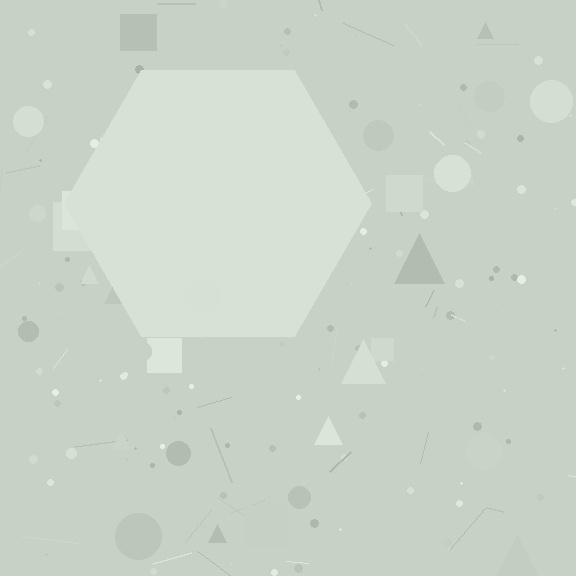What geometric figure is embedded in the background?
A hexagon is embedded in the background.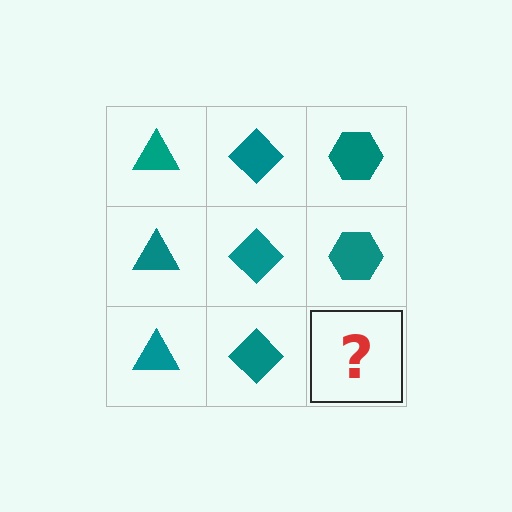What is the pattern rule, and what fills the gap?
The rule is that each column has a consistent shape. The gap should be filled with a teal hexagon.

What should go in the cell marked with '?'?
The missing cell should contain a teal hexagon.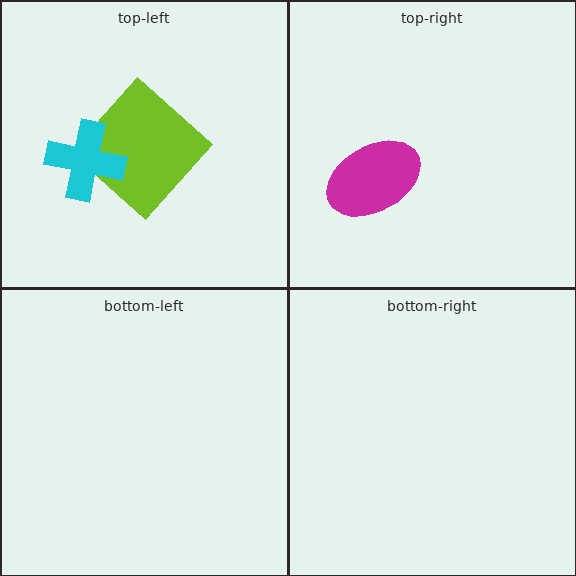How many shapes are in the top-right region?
1.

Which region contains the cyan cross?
The top-left region.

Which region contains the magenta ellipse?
The top-right region.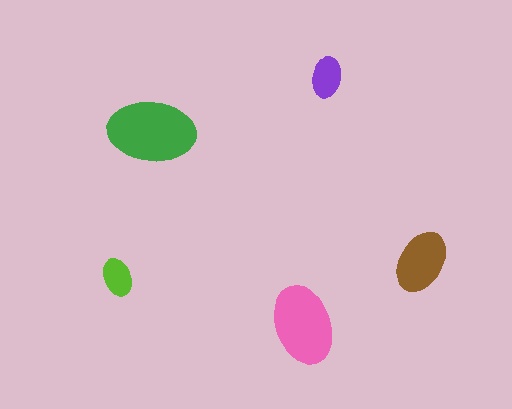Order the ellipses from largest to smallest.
the green one, the pink one, the brown one, the purple one, the lime one.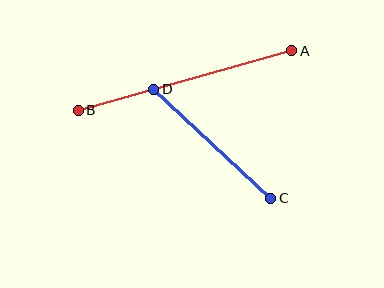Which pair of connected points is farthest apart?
Points A and B are farthest apart.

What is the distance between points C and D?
The distance is approximately 160 pixels.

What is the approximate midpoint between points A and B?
The midpoint is at approximately (185, 81) pixels.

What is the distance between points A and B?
The distance is approximately 221 pixels.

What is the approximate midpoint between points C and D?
The midpoint is at approximately (212, 144) pixels.